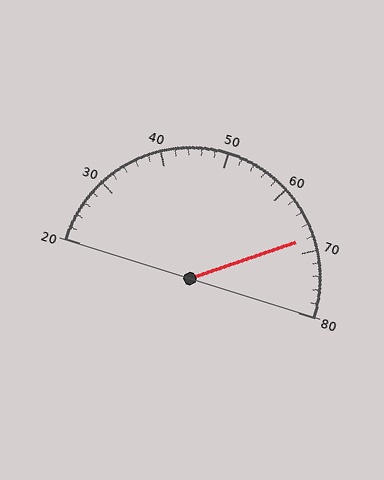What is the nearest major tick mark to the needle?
The nearest major tick mark is 70.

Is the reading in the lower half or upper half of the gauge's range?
The reading is in the upper half of the range (20 to 80).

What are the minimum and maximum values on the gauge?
The gauge ranges from 20 to 80.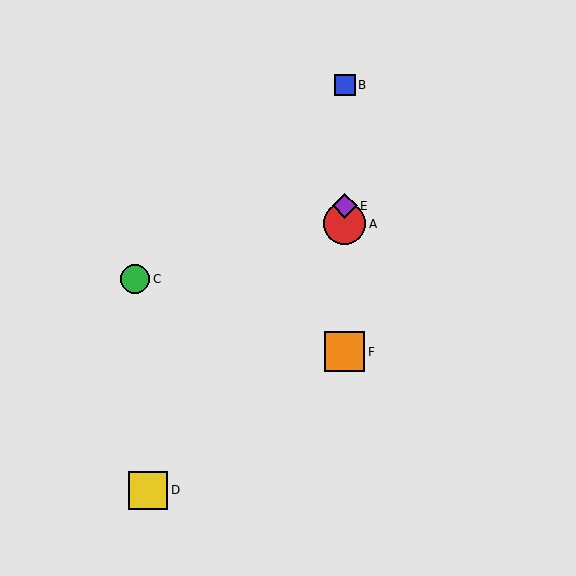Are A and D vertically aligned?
No, A is at x≈345 and D is at x≈148.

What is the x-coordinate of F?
Object F is at x≈345.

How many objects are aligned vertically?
4 objects (A, B, E, F) are aligned vertically.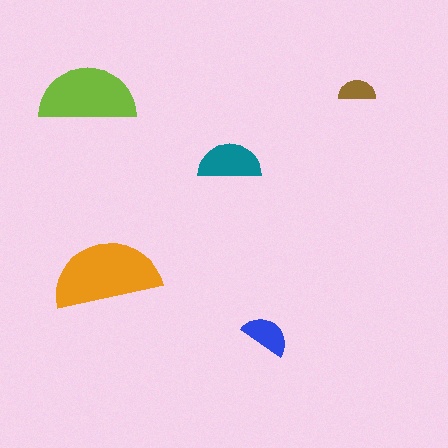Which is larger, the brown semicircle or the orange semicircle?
The orange one.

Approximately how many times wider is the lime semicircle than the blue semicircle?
About 2 times wider.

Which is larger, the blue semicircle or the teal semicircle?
The teal one.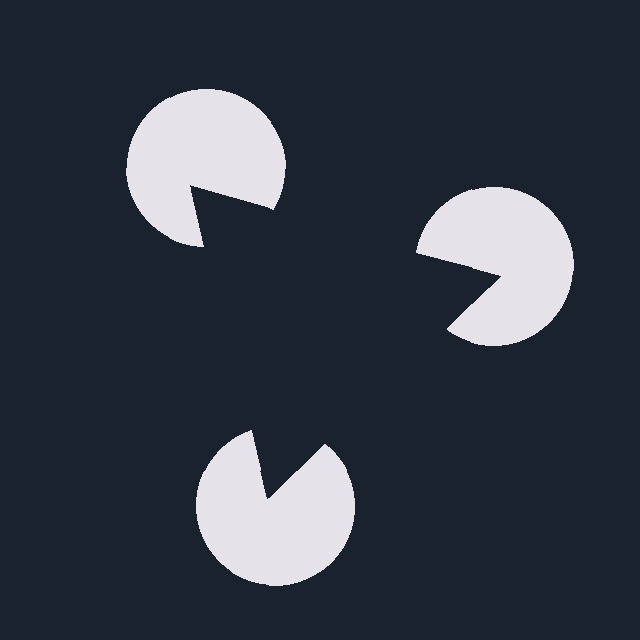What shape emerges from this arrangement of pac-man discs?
An illusory triangle — its edges are inferred from the aligned wedge cuts in the pac-man discs, not physically drawn.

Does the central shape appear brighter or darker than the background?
It typically appears slightly darker than the background, even though no actual brightness change is drawn.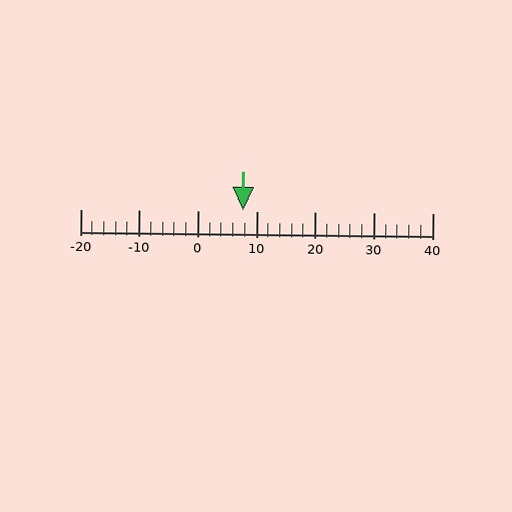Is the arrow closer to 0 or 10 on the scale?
The arrow is closer to 10.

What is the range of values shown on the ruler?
The ruler shows values from -20 to 40.